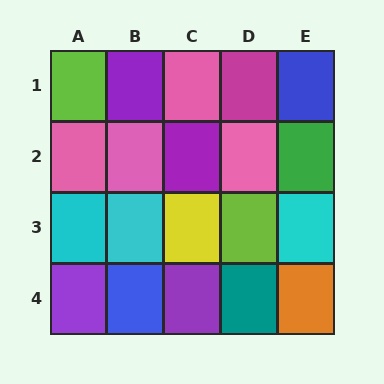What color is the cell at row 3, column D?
Lime.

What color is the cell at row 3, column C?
Yellow.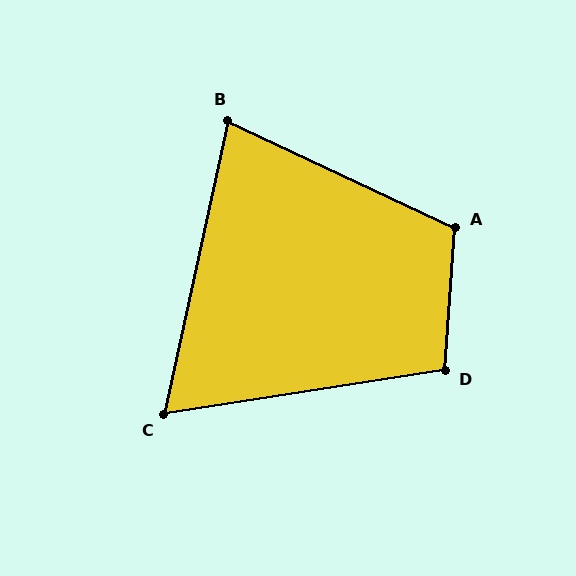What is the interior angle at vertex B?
Approximately 77 degrees (acute).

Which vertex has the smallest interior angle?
C, at approximately 69 degrees.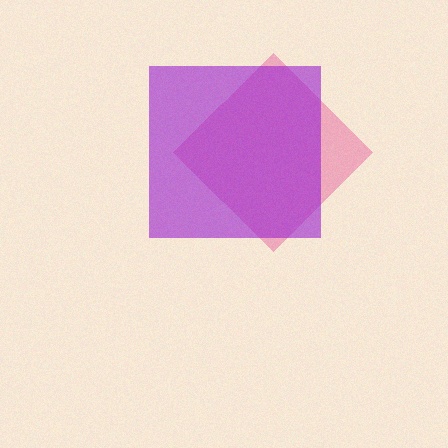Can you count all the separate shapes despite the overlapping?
Yes, there are 2 separate shapes.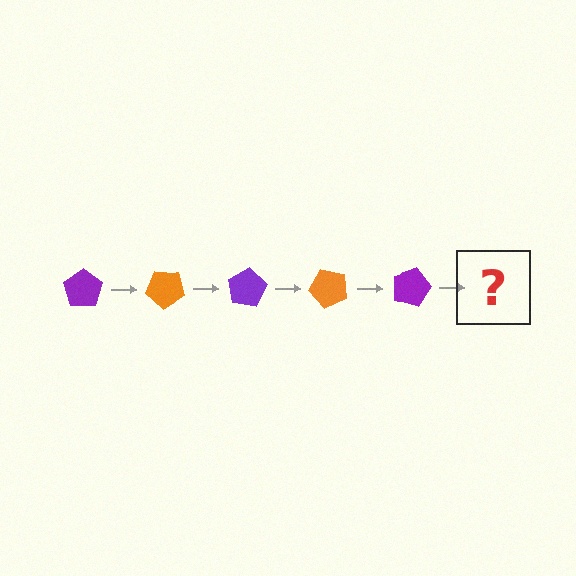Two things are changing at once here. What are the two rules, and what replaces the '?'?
The two rules are that it rotates 40 degrees each step and the color cycles through purple and orange. The '?' should be an orange pentagon, rotated 200 degrees from the start.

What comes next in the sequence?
The next element should be an orange pentagon, rotated 200 degrees from the start.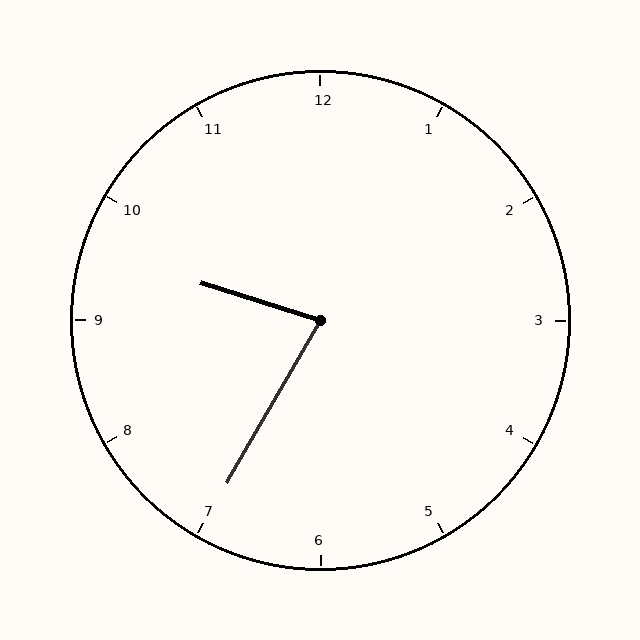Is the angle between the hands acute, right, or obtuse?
It is acute.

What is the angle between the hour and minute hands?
Approximately 78 degrees.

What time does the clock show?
9:35.